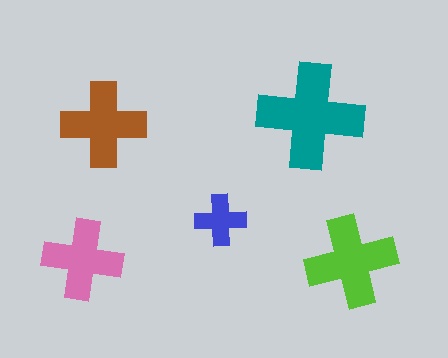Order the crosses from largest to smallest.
the teal one, the lime one, the brown one, the pink one, the blue one.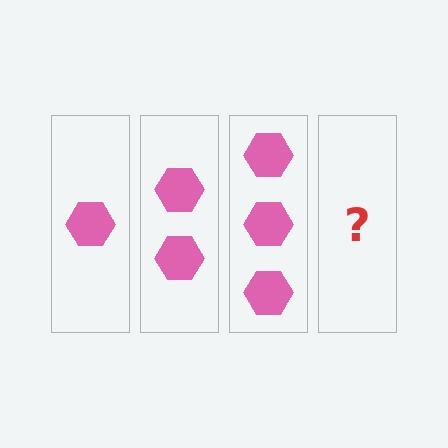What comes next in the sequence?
The next element should be 4 hexagons.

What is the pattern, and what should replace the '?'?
The pattern is that each step adds one more hexagon. The '?' should be 4 hexagons.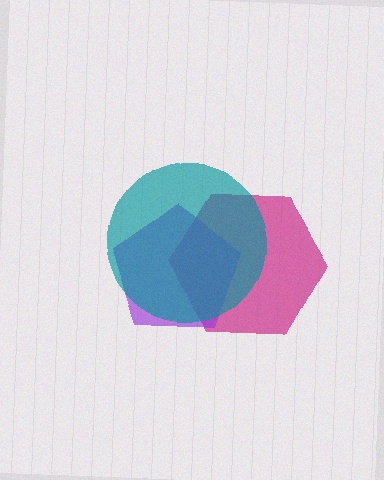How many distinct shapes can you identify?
There are 3 distinct shapes: a magenta hexagon, a purple pentagon, a teal circle.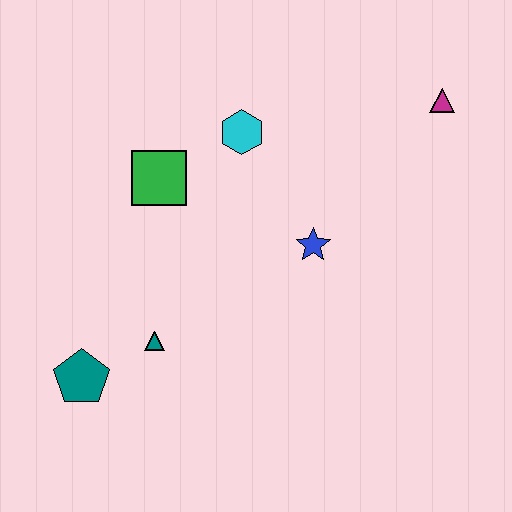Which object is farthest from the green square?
The magenta triangle is farthest from the green square.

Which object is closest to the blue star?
The cyan hexagon is closest to the blue star.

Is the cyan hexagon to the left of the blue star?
Yes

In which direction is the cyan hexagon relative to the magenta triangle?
The cyan hexagon is to the left of the magenta triangle.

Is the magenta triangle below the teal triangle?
No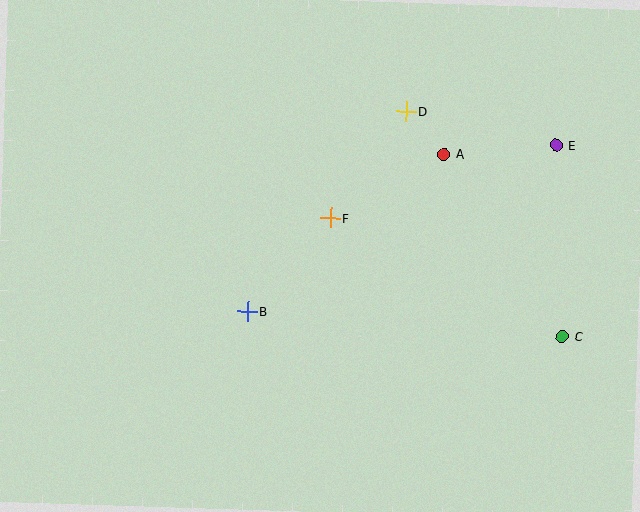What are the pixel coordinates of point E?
Point E is at (556, 145).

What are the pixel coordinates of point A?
Point A is at (444, 154).